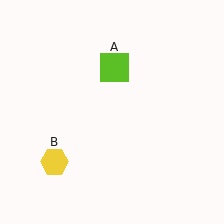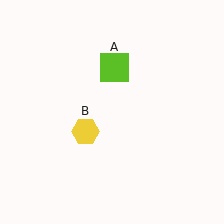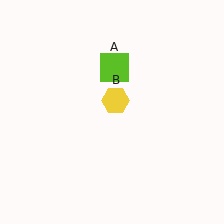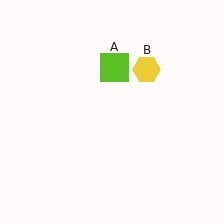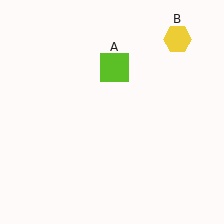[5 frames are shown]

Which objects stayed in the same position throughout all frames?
Lime square (object A) remained stationary.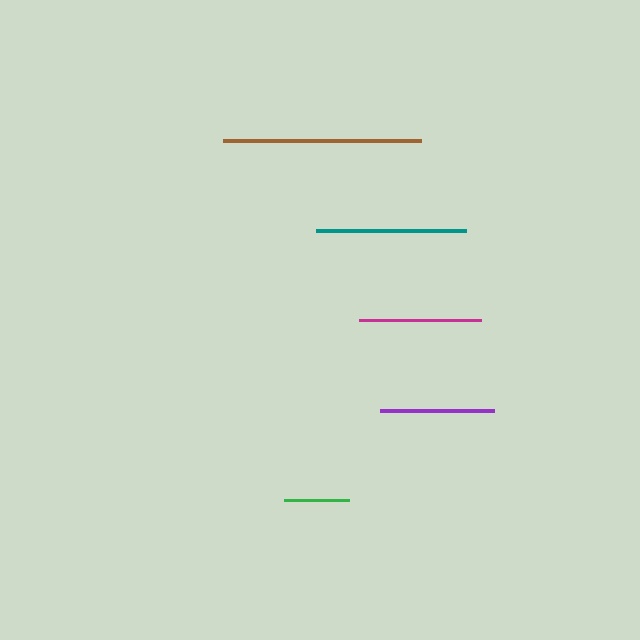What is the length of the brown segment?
The brown segment is approximately 197 pixels long.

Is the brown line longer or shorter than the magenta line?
The brown line is longer than the magenta line.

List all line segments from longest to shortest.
From longest to shortest: brown, teal, magenta, purple, green.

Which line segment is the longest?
The brown line is the longest at approximately 197 pixels.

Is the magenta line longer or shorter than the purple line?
The magenta line is longer than the purple line.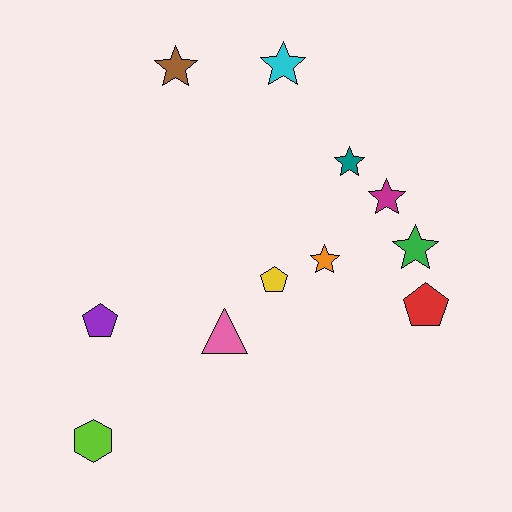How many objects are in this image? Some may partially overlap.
There are 11 objects.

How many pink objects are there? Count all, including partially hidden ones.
There is 1 pink object.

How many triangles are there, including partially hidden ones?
There is 1 triangle.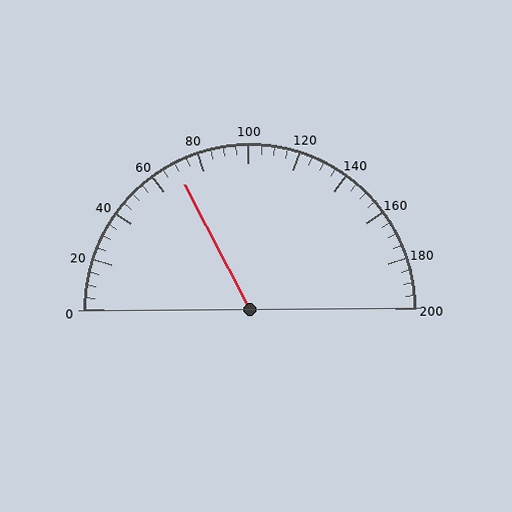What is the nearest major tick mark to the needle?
The nearest major tick mark is 80.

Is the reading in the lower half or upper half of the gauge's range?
The reading is in the lower half of the range (0 to 200).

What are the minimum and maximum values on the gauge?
The gauge ranges from 0 to 200.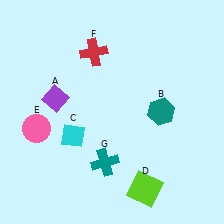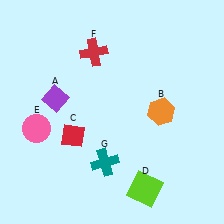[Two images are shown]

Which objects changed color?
B changed from teal to orange. C changed from cyan to red.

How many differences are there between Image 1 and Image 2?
There are 2 differences between the two images.